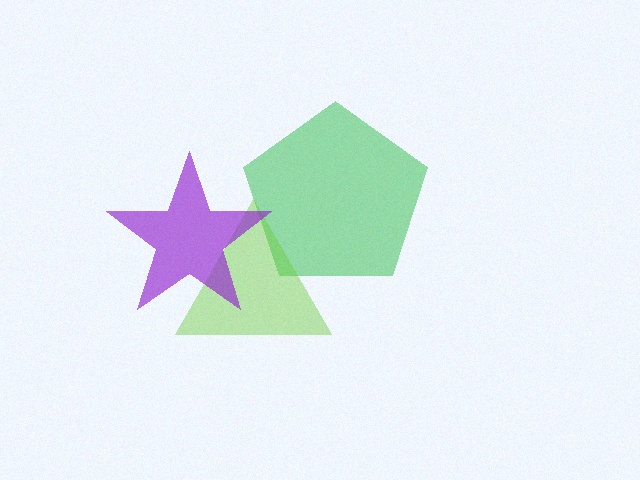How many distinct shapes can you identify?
There are 3 distinct shapes: a green pentagon, a lime triangle, a purple star.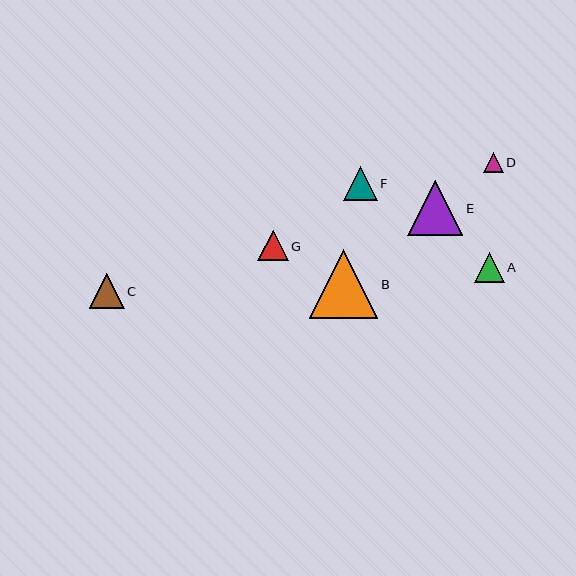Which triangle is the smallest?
Triangle D is the smallest with a size of approximately 20 pixels.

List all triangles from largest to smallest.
From largest to smallest: B, E, C, F, G, A, D.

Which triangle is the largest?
Triangle B is the largest with a size of approximately 69 pixels.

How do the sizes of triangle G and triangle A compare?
Triangle G and triangle A are approximately the same size.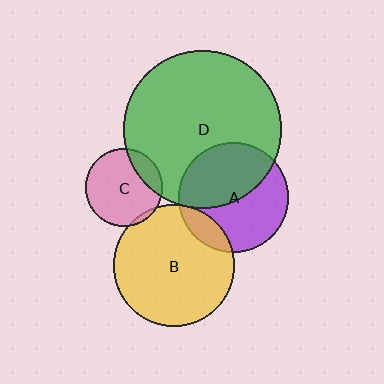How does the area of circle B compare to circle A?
Approximately 1.2 times.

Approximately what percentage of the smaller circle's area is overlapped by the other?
Approximately 15%.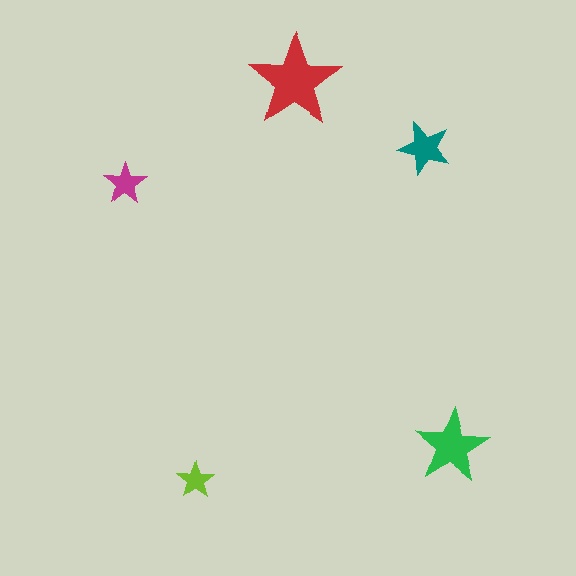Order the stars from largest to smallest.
the red one, the green one, the teal one, the magenta one, the lime one.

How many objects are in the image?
There are 5 objects in the image.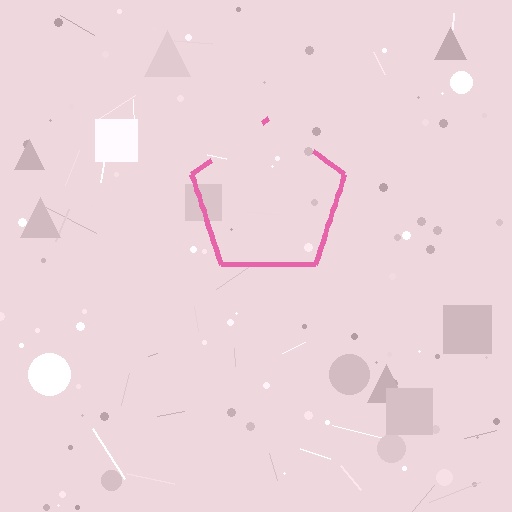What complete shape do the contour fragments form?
The contour fragments form a pentagon.